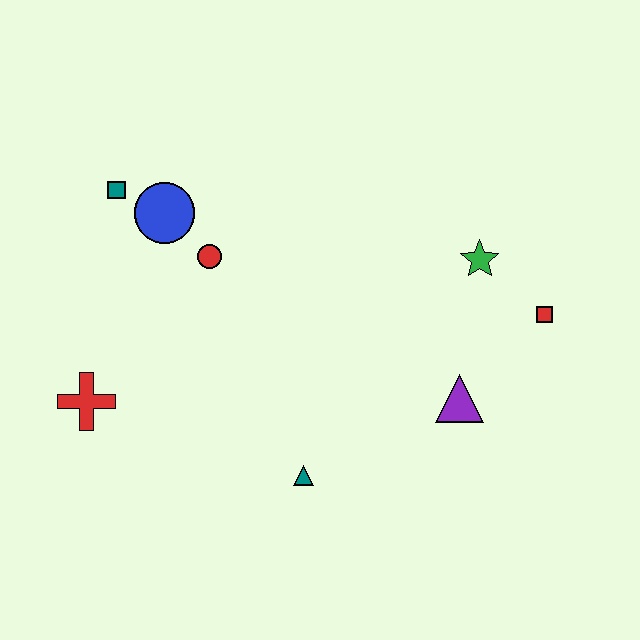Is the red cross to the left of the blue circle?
Yes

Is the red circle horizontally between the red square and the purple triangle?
No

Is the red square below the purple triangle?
No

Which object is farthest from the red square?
The red cross is farthest from the red square.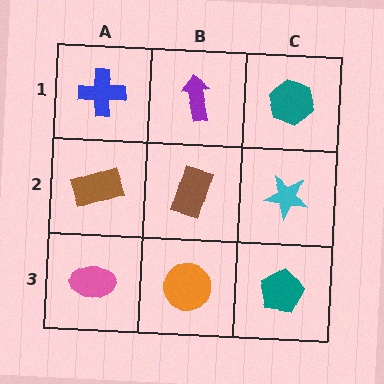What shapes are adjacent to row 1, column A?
A brown rectangle (row 2, column A), a purple arrow (row 1, column B).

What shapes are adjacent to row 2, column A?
A blue cross (row 1, column A), a pink ellipse (row 3, column A), a brown rectangle (row 2, column B).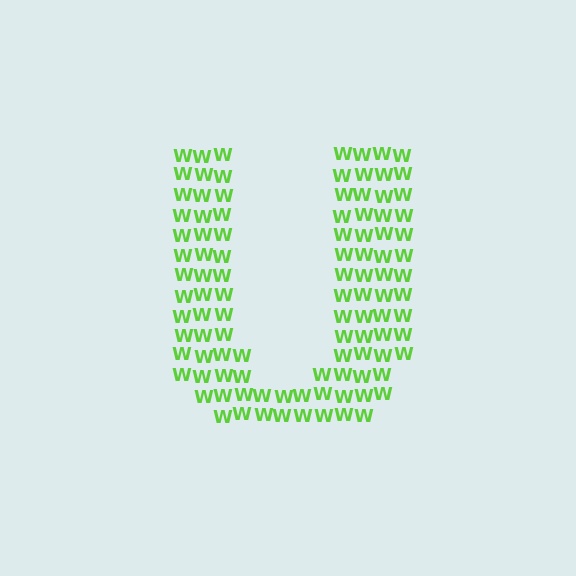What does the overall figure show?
The overall figure shows the letter U.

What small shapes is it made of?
It is made of small letter W's.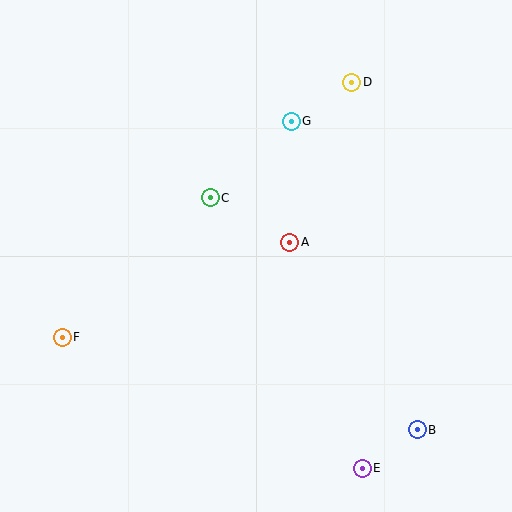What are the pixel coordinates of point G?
Point G is at (291, 121).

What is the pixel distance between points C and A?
The distance between C and A is 91 pixels.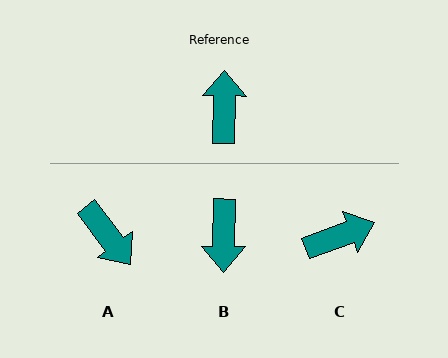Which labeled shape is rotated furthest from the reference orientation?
B, about 180 degrees away.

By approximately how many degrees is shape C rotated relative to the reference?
Approximately 69 degrees clockwise.